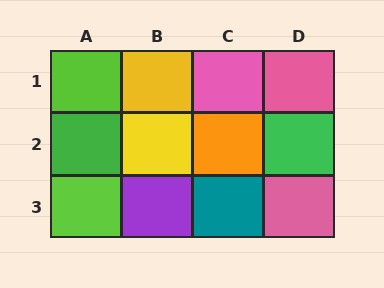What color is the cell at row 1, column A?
Lime.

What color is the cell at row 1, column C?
Pink.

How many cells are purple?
1 cell is purple.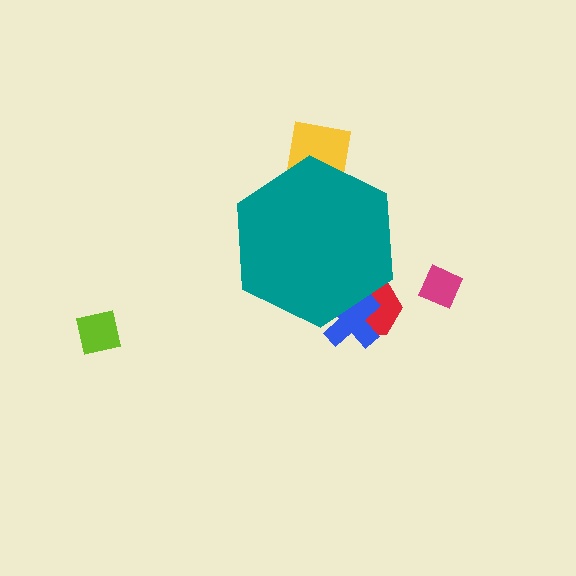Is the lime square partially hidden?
No, the lime square is fully visible.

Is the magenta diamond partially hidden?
No, the magenta diamond is fully visible.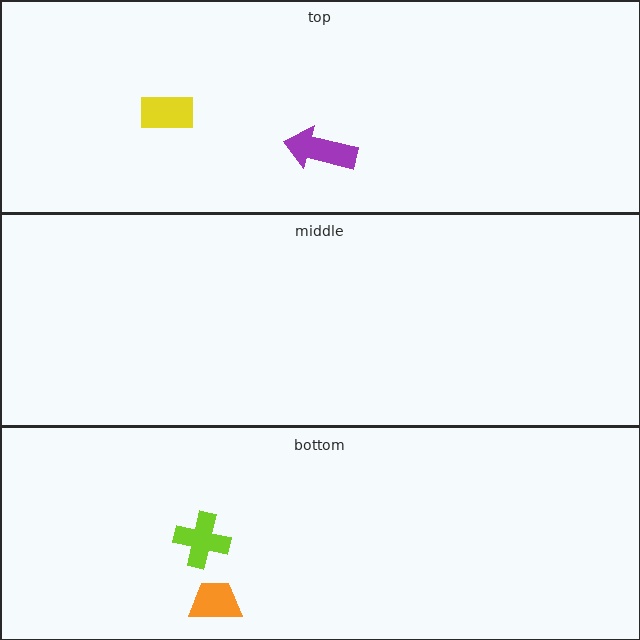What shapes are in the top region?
The yellow rectangle, the purple arrow.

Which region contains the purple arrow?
The top region.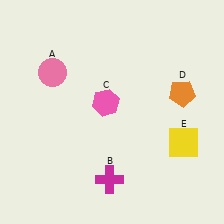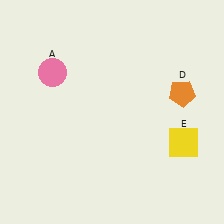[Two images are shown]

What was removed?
The magenta cross (B), the pink hexagon (C) were removed in Image 2.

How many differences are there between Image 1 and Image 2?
There are 2 differences between the two images.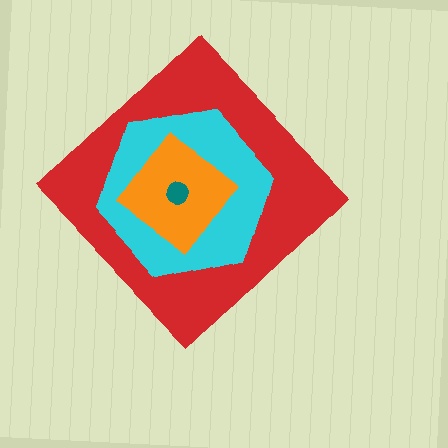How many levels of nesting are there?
4.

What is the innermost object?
The teal circle.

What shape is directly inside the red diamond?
The cyan hexagon.